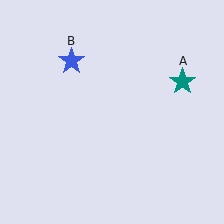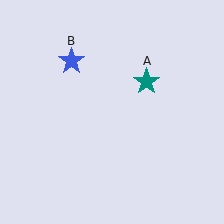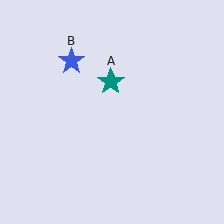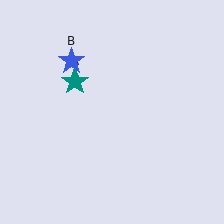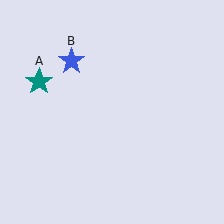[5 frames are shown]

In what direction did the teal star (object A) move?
The teal star (object A) moved left.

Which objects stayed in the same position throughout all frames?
Blue star (object B) remained stationary.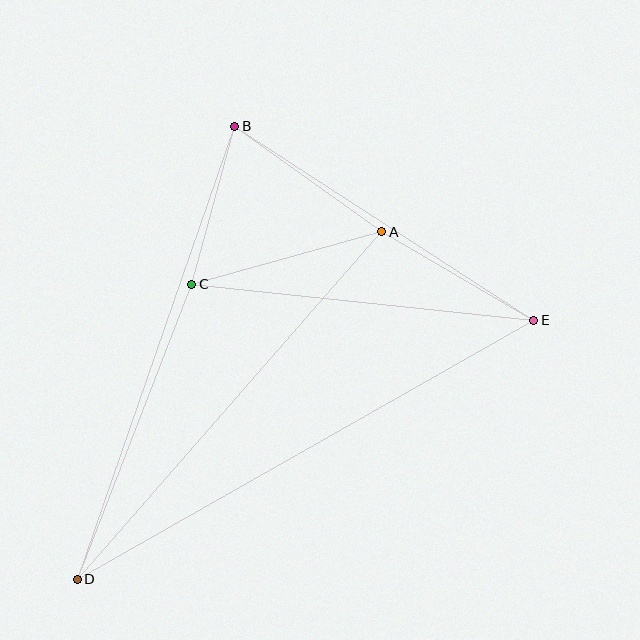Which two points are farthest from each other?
Points D and E are farthest from each other.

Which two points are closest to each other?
Points B and C are closest to each other.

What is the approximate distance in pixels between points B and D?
The distance between B and D is approximately 480 pixels.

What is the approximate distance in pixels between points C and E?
The distance between C and E is approximately 344 pixels.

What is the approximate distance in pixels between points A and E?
The distance between A and E is approximately 176 pixels.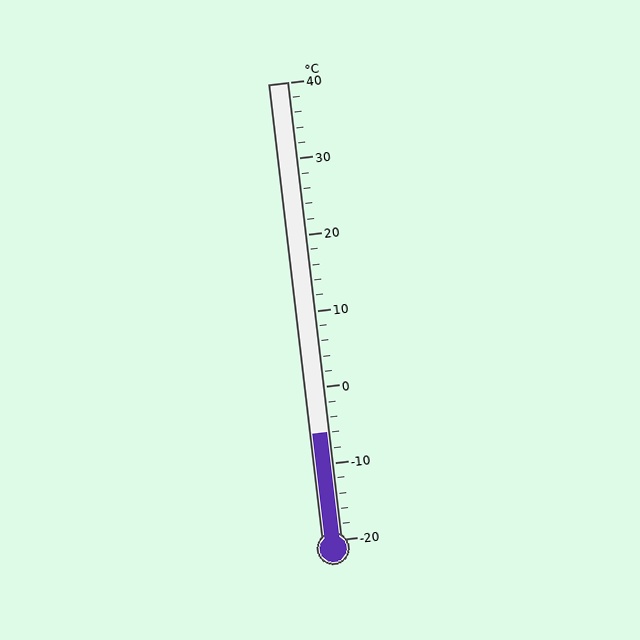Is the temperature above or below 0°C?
The temperature is below 0°C.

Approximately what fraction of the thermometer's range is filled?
The thermometer is filled to approximately 25% of its range.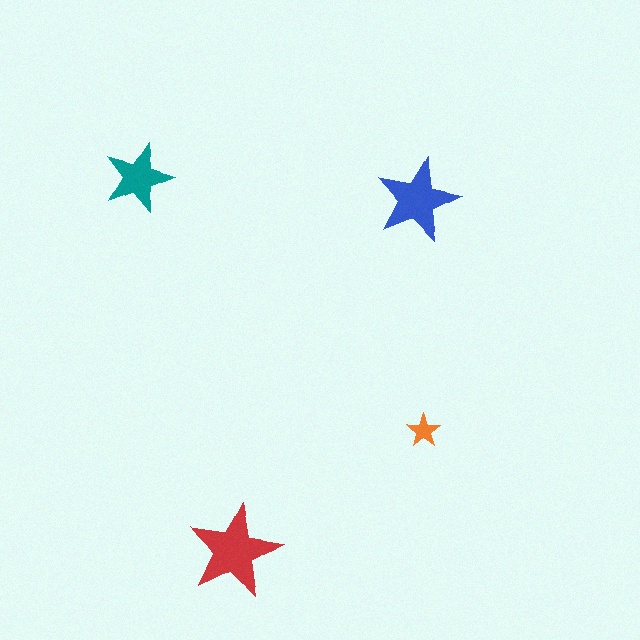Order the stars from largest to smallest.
the red one, the blue one, the teal one, the orange one.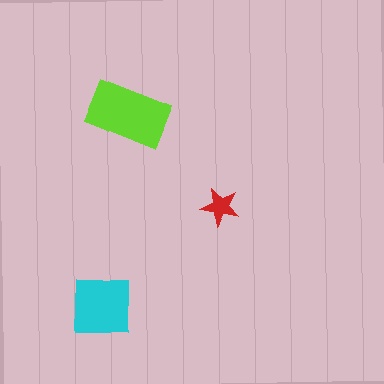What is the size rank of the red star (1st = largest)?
3rd.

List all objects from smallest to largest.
The red star, the cyan square, the lime rectangle.